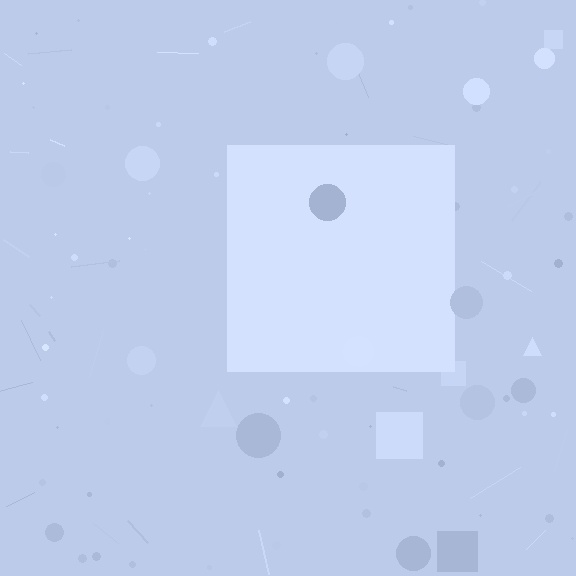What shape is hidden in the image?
A square is hidden in the image.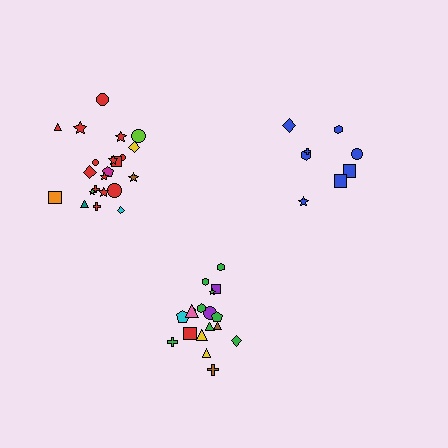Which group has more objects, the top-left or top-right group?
The top-left group.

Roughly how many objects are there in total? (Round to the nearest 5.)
Roughly 50 objects in total.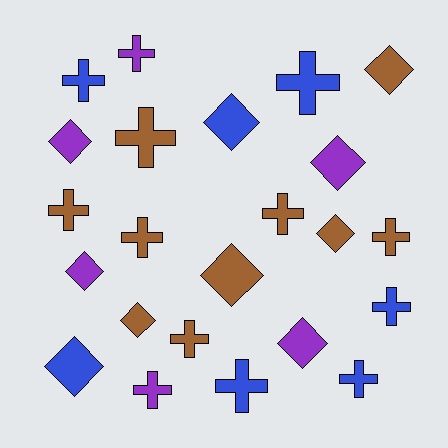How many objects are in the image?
There are 23 objects.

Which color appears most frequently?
Brown, with 10 objects.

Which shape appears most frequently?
Cross, with 13 objects.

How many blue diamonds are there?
There are 2 blue diamonds.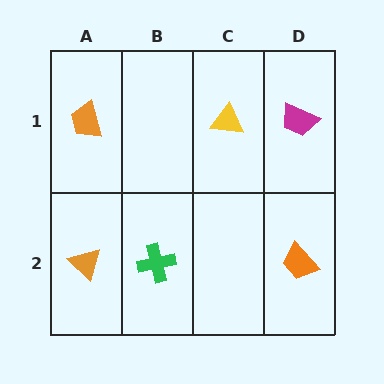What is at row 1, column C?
A yellow triangle.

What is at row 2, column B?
A green cross.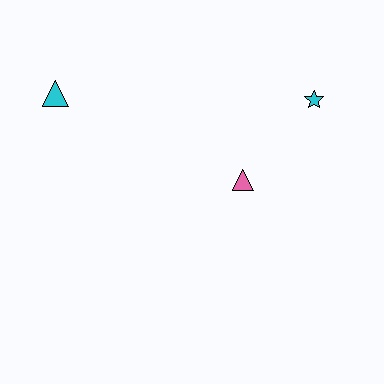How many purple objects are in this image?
There are no purple objects.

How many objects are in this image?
There are 3 objects.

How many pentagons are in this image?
There are no pentagons.